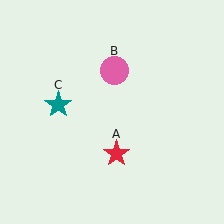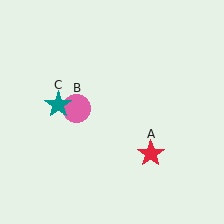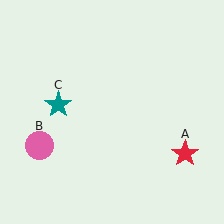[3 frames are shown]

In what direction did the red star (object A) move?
The red star (object A) moved right.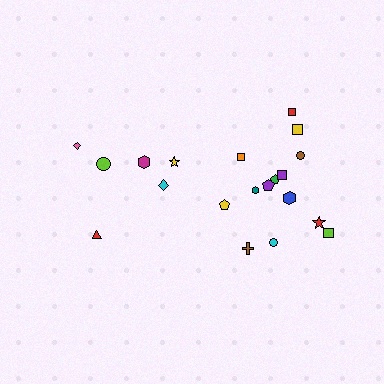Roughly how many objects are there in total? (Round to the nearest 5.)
Roughly 20 objects in total.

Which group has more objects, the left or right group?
The right group.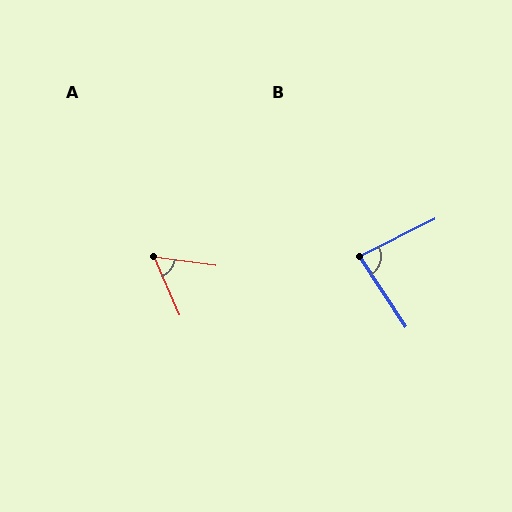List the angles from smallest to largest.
A (59°), B (83°).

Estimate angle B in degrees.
Approximately 83 degrees.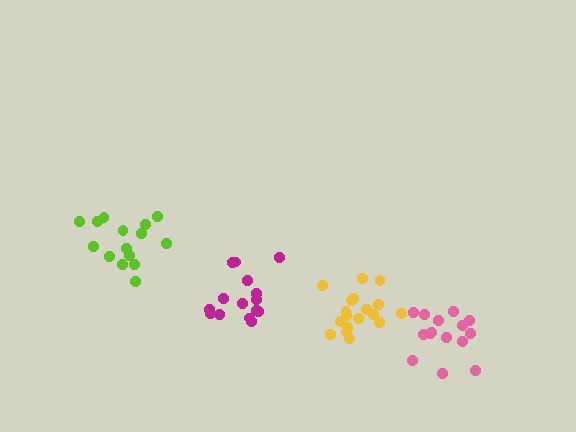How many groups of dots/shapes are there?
There are 4 groups.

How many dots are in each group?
Group 1: 18 dots, Group 2: 15 dots, Group 3: 15 dots, Group 4: 15 dots (63 total).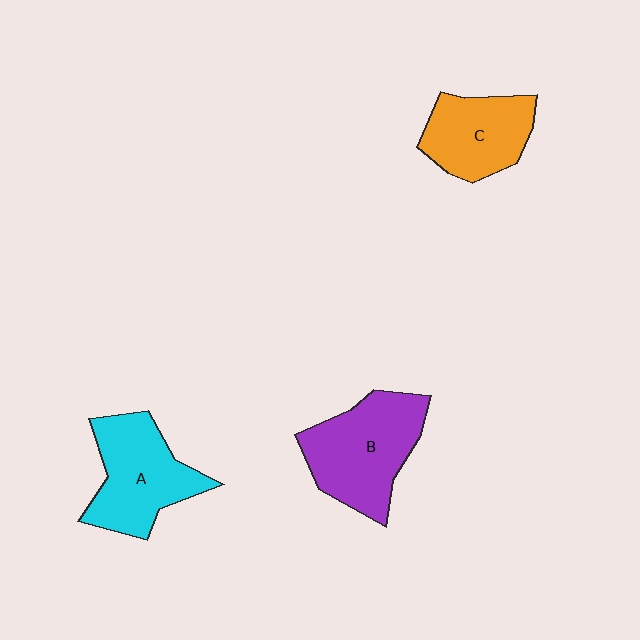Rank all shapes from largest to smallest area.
From largest to smallest: B (purple), A (cyan), C (orange).